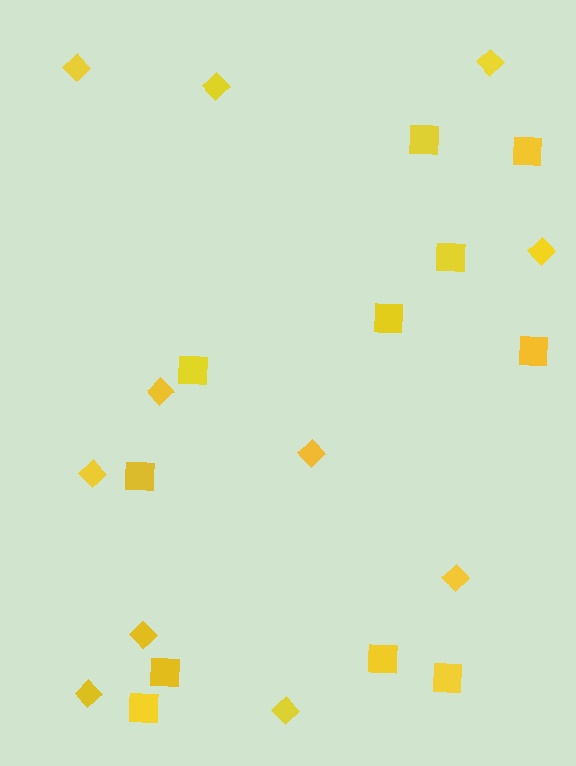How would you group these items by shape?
There are 2 groups: one group of diamonds (11) and one group of squares (11).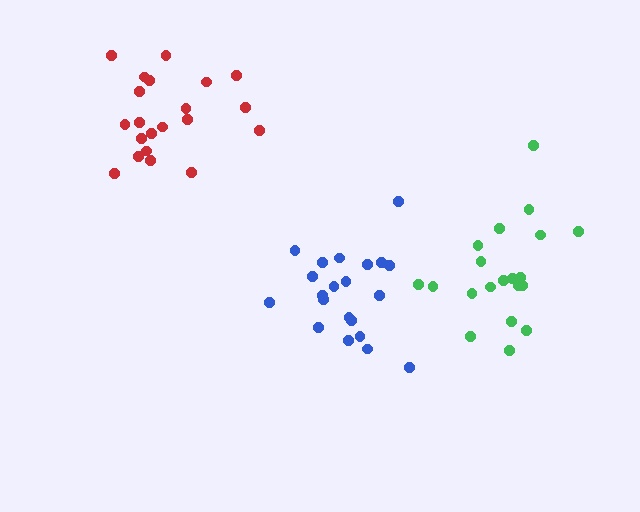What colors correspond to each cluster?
The clusters are colored: red, green, blue.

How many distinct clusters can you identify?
There are 3 distinct clusters.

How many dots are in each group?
Group 1: 21 dots, Group 2: 20 dots, Group 3: 21 dots (62 total).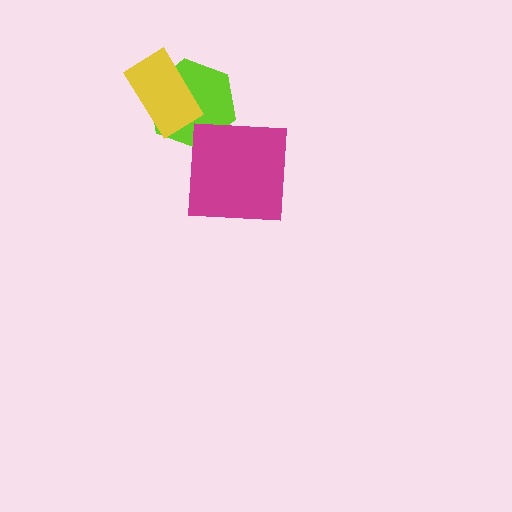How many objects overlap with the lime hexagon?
2 objects overlap with the lime hexagon.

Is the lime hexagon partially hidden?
Yes, it is partially covered by another shape.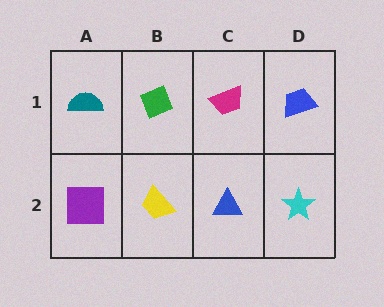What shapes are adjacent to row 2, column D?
A blue trapezoid (row 1, column D), a blue triangle (row 2, column C).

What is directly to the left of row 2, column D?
A blue triangle.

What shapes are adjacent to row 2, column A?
A teal semicircle (row 1, column A), a yellow trapezoid (row 2, column B).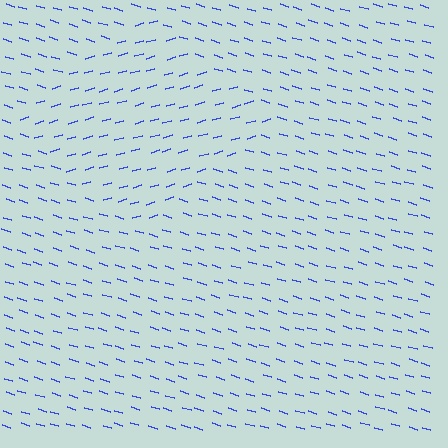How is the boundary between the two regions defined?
The boundary is defined purely by a change in line orientation (approximately 34 degrees difference). All lines are the same color and thickness.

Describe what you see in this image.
The image is filled with small blue line segments. A diamond region in the image has lines oriented differently from the surrounding lines, creating a visible texture boundary.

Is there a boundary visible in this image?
Yes, there is a texture boundary formed by a change in line orientation.